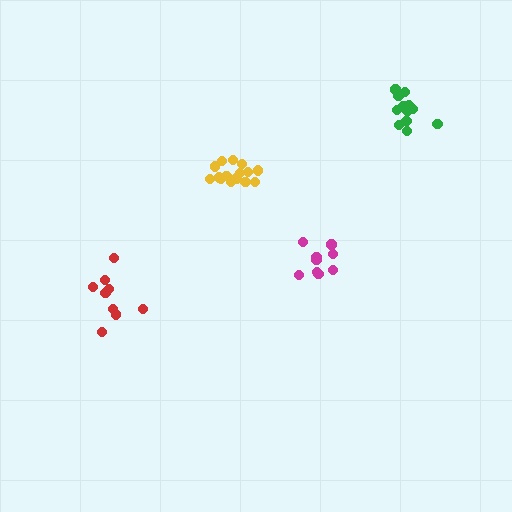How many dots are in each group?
Group 1: 9 dots, Group 2: 15 dots, Group 3: 12 dots, Group 4: 9 dots (45 total).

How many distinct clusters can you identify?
There are 4 distinct clusters.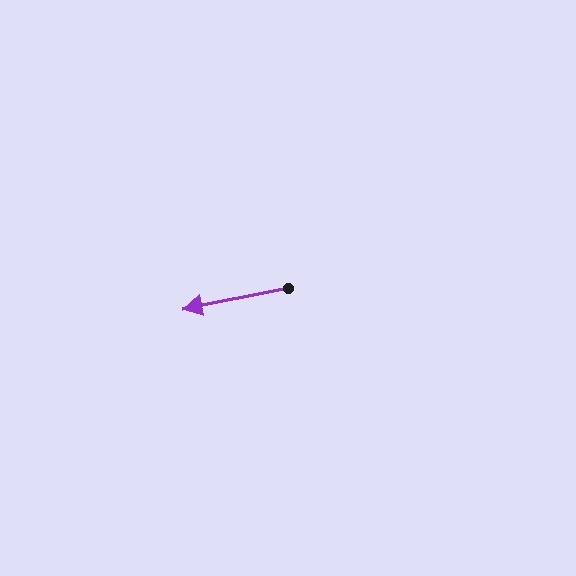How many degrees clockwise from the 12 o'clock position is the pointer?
Approximately 259 degrees.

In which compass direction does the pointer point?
West.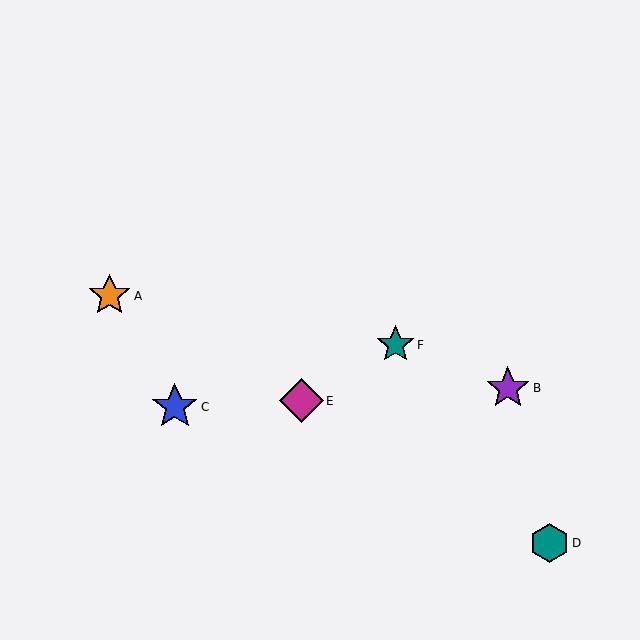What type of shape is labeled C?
Shape C is a blue star.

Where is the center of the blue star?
The center of the blue star is at (175, 407).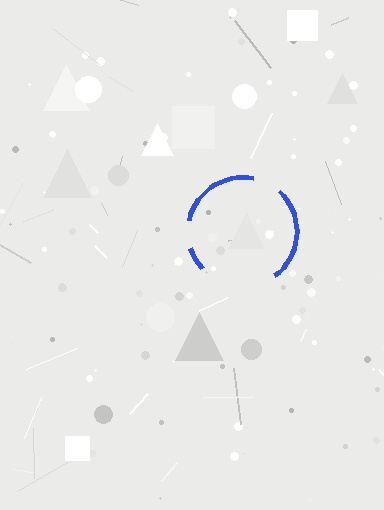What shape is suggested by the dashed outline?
The dashed outline suggests a circle.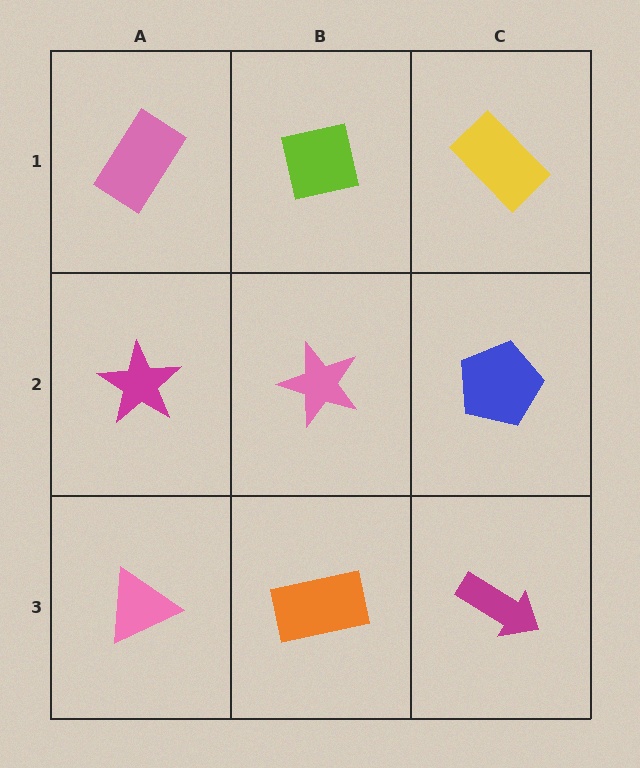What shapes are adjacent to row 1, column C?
A blue pentagon (row 2, column C), a lime square (row 1, column B).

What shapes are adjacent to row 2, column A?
A pink rectangle (row 1, column A), a pink triangle (row 3, column A), a pink star (row 2, column B).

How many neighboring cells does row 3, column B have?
3.